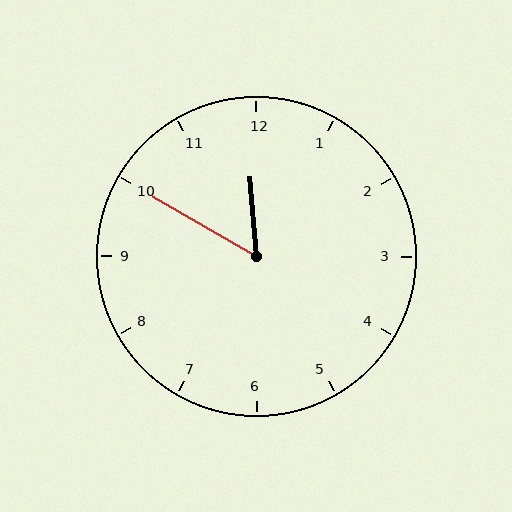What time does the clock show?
11:50.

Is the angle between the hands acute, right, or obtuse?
It is acute.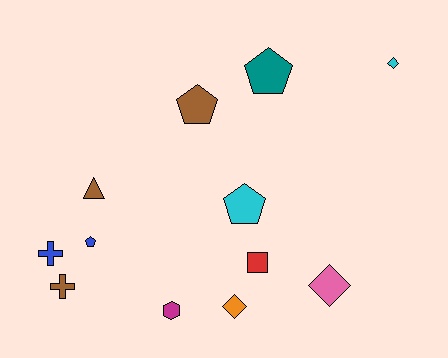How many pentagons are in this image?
There are 4 pentagons.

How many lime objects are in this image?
There are no lime objects.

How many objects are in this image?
There are 12 objects.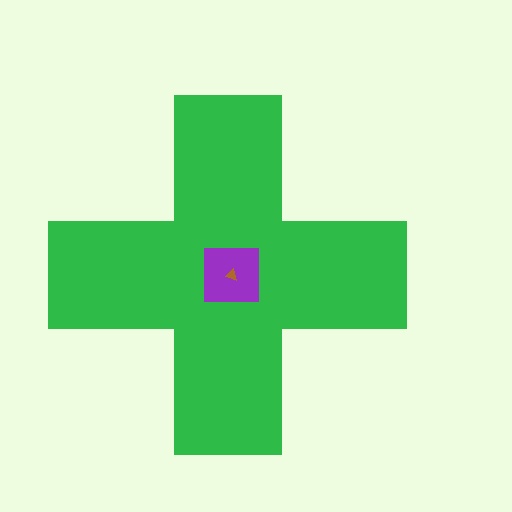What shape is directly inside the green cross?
The purple square.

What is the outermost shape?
The green cross.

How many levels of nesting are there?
3.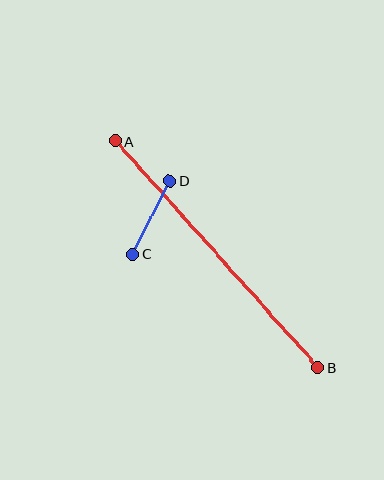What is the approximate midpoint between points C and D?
The midpoint is at approximately (151, 217) pixels.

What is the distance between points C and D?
The distance is approximately 82 pixels.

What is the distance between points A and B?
The distance is approximately 304 pixels.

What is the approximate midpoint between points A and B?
The midpoint is at approximately (217, 254) pixels.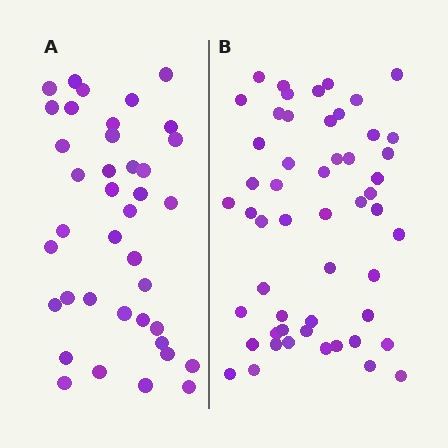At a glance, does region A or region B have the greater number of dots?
Region B (the right region) has more dots.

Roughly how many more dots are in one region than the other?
Region B has approximately 15 more dots than region A.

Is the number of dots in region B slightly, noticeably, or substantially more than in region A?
Region B has noticeably more, but not dramatically so. The ratio is roughly 1.4 to 1.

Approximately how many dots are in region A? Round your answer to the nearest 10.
About 40 dots. (The exact count is 39, which rounds to 40.)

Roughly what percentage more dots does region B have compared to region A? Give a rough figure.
About 35% more.